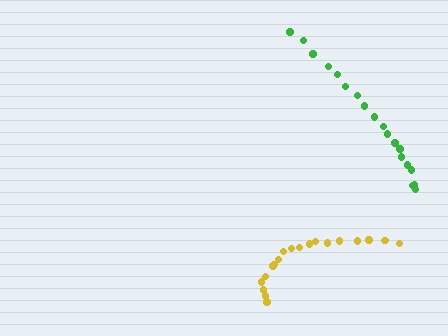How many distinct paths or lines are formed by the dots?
There are 2 distinct paths.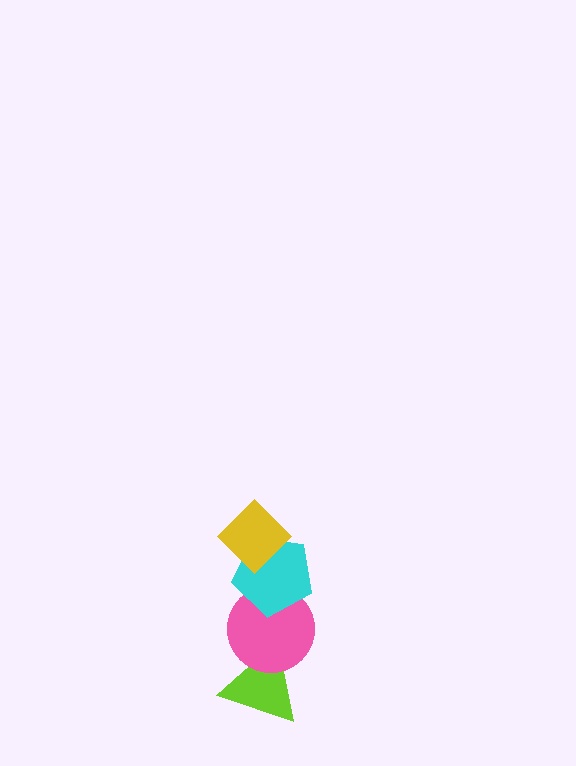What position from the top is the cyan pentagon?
The cyan pentagon is 2nd from the top.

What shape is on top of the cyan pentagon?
The yellow diamond is on top of the cyan pentagon.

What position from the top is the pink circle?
The pink circle is 3rd from the top.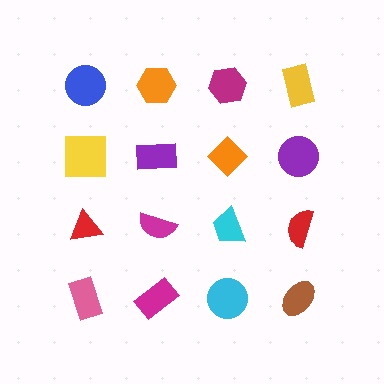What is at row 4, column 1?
A pink rectangle.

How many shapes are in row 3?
4 shapes.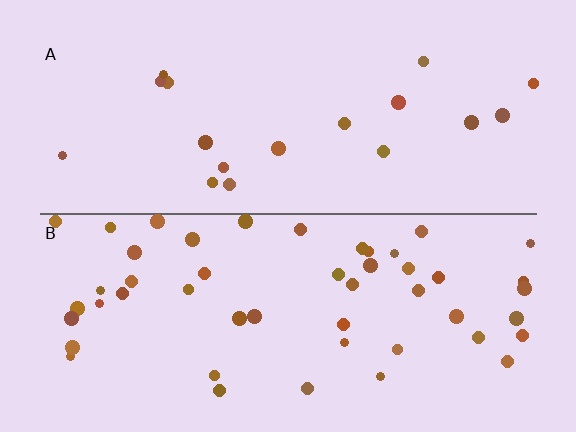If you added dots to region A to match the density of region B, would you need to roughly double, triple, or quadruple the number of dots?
Approximately triple.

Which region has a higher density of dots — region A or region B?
B (the bottom).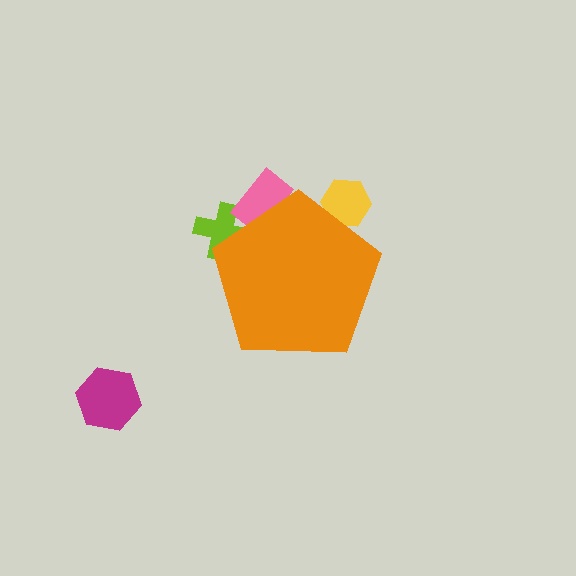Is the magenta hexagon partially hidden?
No, the magenta hexagon is fully visible.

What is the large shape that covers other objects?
An orange pentagon.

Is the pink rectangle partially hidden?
Yes, the pink rectangle is partially hidden behind the orange pentagon.